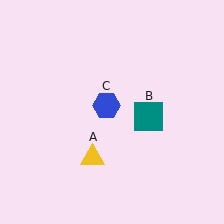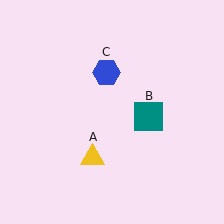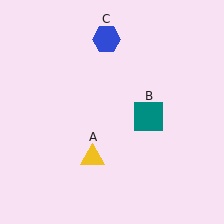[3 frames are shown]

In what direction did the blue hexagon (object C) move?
The blue hexagon (object C) moved up.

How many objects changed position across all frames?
1 object changed position: blue hexagon (object C).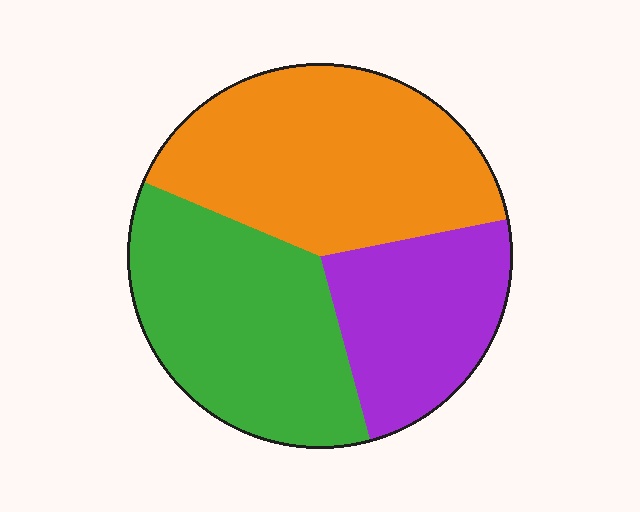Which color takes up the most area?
Orange, at roughly 40%.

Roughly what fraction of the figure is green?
Green covers roughly 35% of the figure.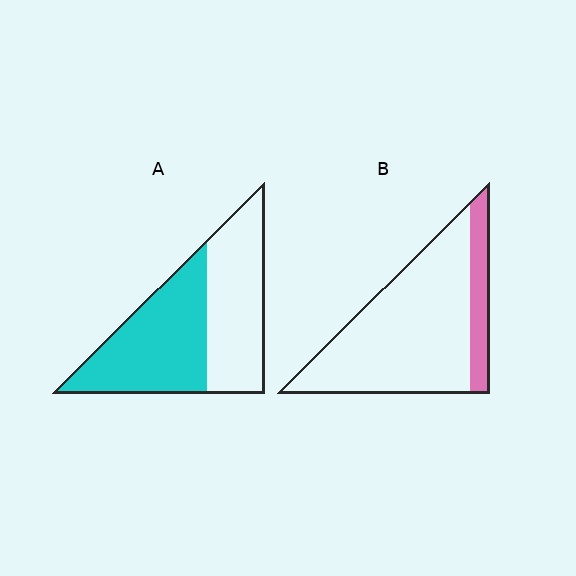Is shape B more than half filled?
No.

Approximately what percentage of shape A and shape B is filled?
A is approximately 55% and B is approximately 20%.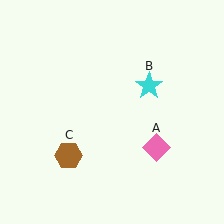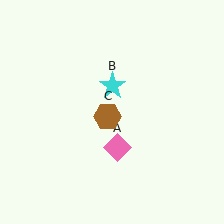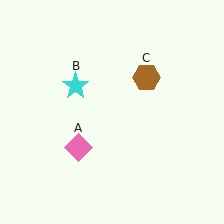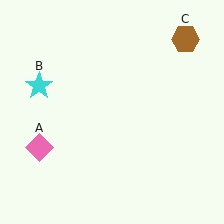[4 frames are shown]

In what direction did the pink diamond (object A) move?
The pink diamond (object A) moved left.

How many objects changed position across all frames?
3 objects changed position: pink diamond (object A), cyan star (object B), brown hexagon (object C).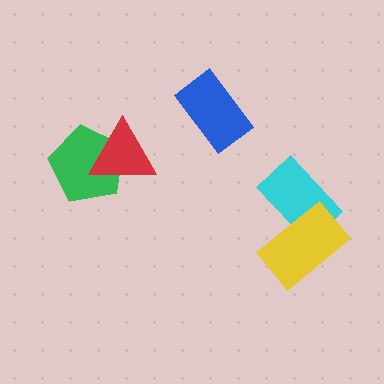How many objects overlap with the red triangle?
1 object overlaps with the red triangle.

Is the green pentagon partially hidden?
Yes, it is partially covered by another shape.